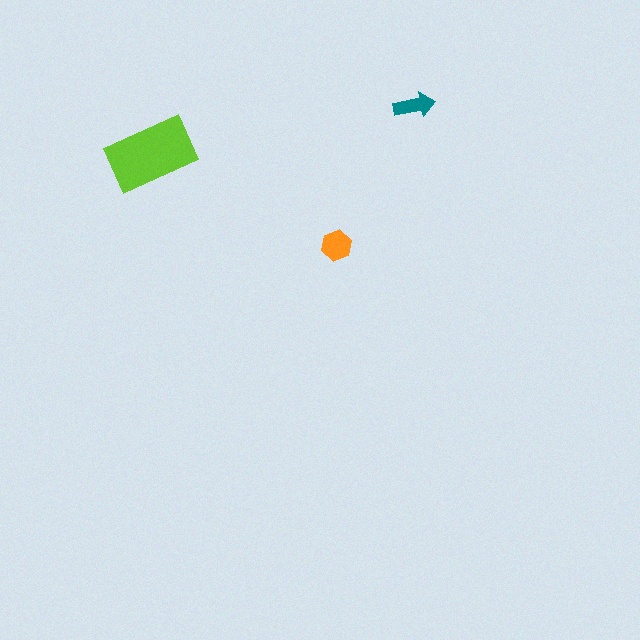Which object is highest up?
The teal arrow is topmost.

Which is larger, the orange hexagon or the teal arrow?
The orange hexagon.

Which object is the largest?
The lime rectangle.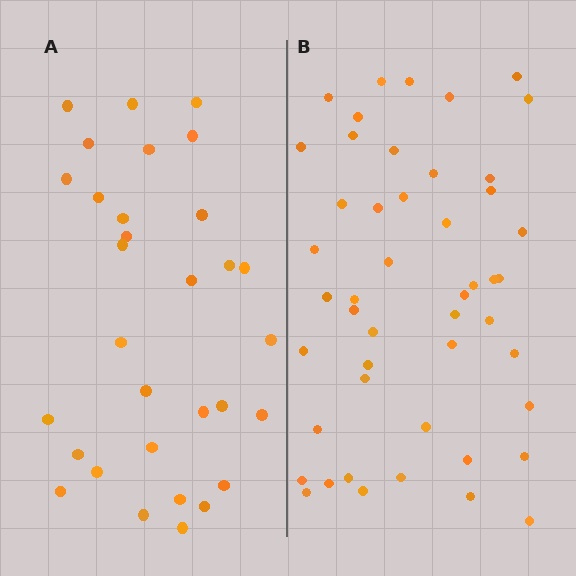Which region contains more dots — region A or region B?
Region B (the right region) has more dots.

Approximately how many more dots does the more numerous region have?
Region B has approximately 15 more dots than region A.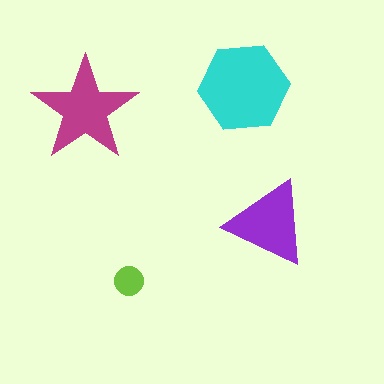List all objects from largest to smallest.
The cyan hexagon, the magenta star, the purple triangle, the lime circle.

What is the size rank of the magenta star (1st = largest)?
2nd.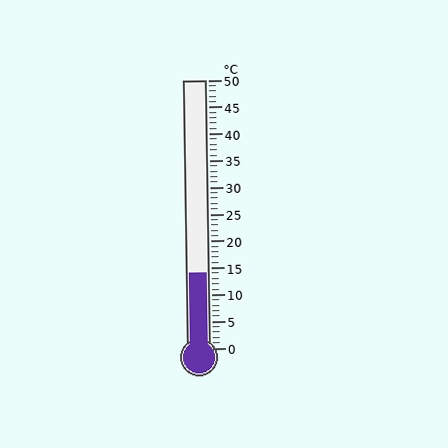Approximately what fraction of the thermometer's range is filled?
The thermometer is filled to approximately 30% of its range.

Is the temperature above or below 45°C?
The temperature is below 45°C.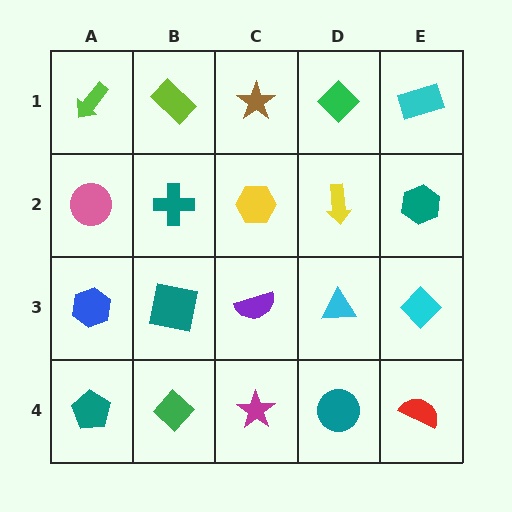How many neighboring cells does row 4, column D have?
3.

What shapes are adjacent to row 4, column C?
A purple semicircle (row 3, column C), a green diamond (row 4, column B), a teal circle (row 4, column D).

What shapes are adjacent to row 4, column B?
A teal square (row 3, column B), a teal pentagon (row 4, column A), a magenta star (row 4, column C).